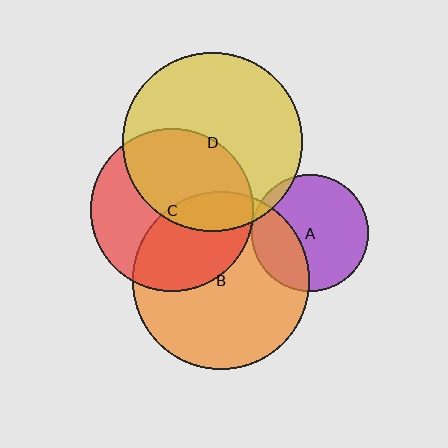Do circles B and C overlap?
Yes.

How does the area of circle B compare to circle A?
Approximately 2.3 times.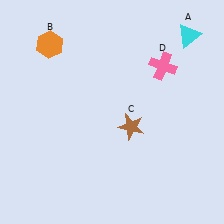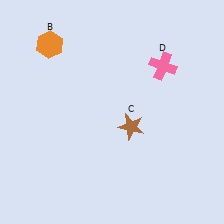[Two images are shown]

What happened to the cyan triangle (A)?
The cyan triangle (A) was removed in Image 2. It was in the top-right area of Image 1.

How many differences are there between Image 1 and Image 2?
There is 1 difference between the two images.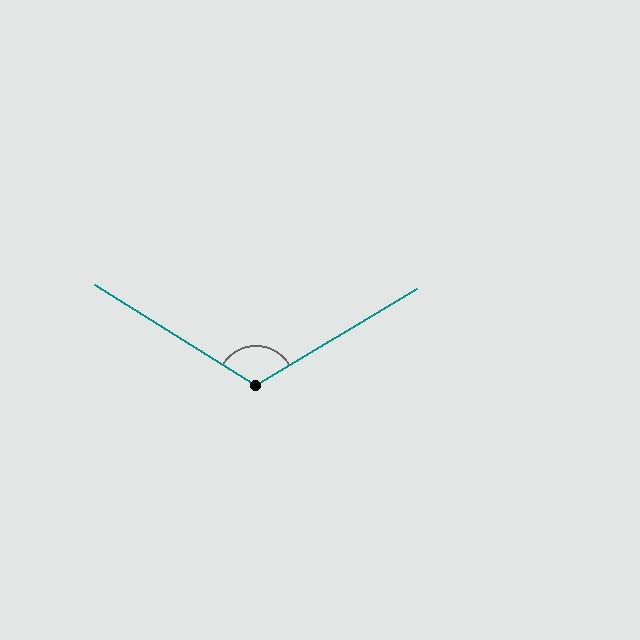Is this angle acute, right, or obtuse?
It is obtuse.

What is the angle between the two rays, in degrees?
Approximately 117 degrees.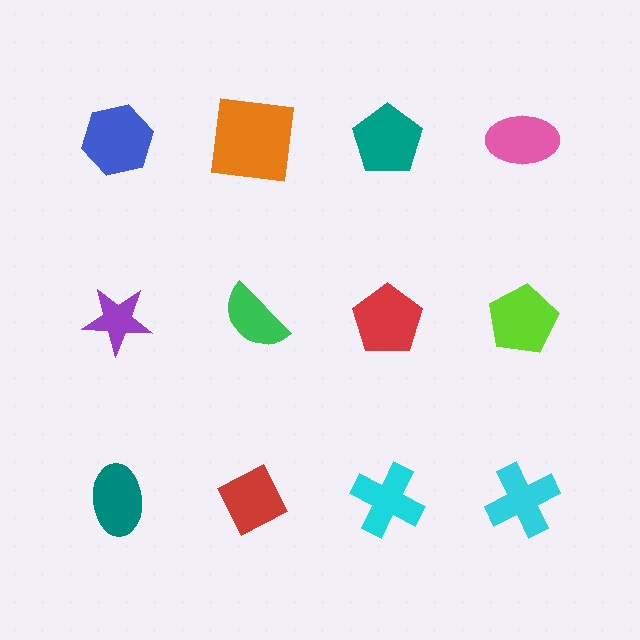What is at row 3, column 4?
A cyan cross.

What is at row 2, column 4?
A lime pentagon.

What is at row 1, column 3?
A teal pentagon.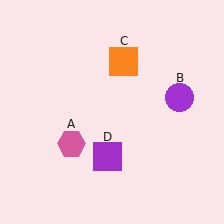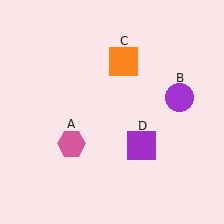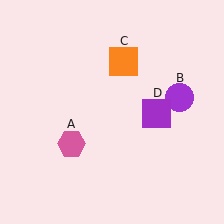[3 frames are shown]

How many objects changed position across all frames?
1 object changed position: purple square (object D).